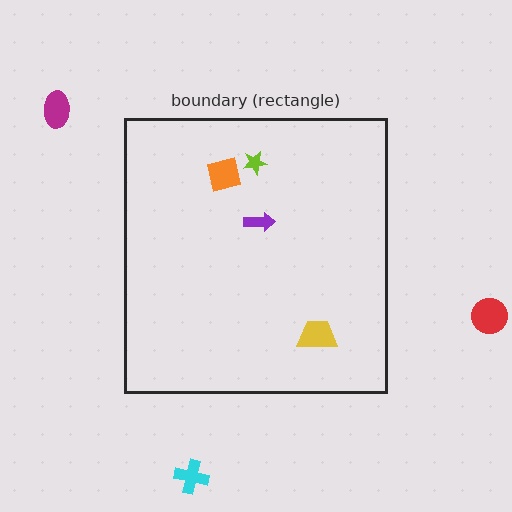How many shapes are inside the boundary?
4 inside, 3 outside.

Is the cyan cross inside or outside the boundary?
Outside.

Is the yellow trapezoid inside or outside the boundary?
Inside.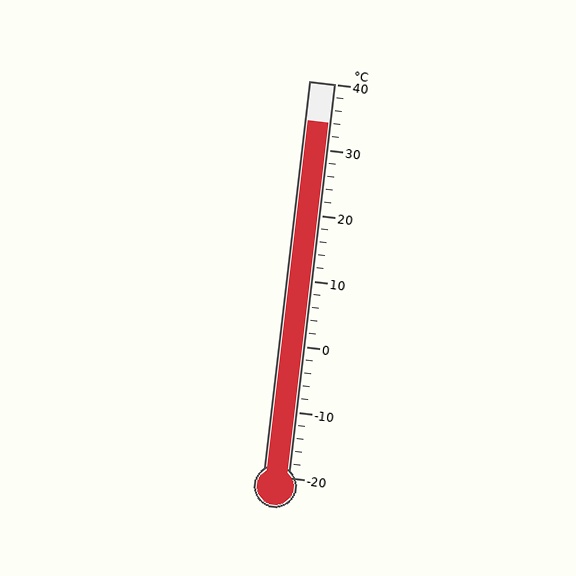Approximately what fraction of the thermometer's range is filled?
The thermometer is filled to approximately 90% of its range.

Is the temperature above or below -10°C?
The temperature is above -10°C.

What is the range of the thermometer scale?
The thermometer scale ranges from -20°C to 40°C.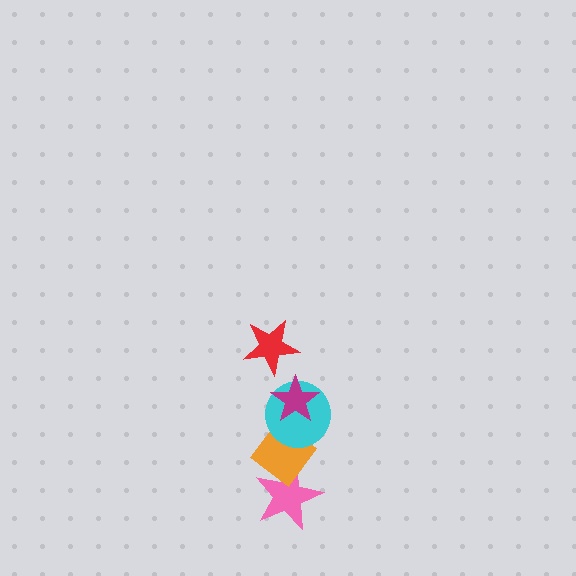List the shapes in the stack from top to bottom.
From top to bottom: the red star, the magenta star, the cyan circle, the orange diamond, the pink star.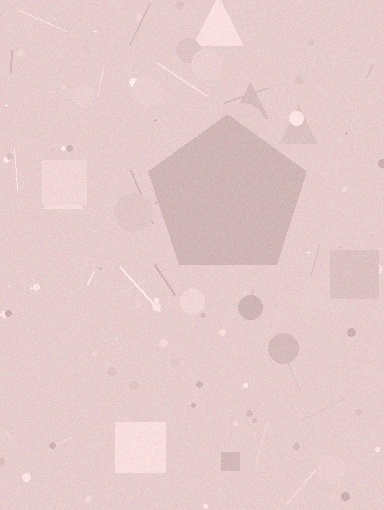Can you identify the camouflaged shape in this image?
The camouflaged shape is a pentagon.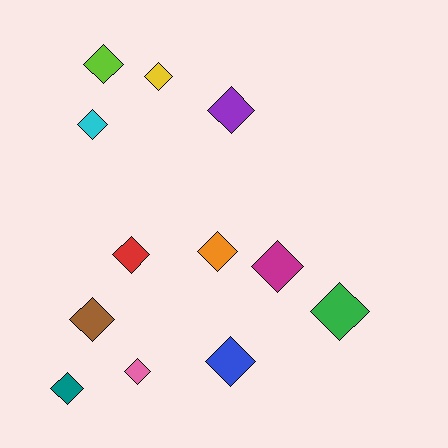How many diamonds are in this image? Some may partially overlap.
There are 12 diamonds.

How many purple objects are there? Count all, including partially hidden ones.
There is 1 purple object.